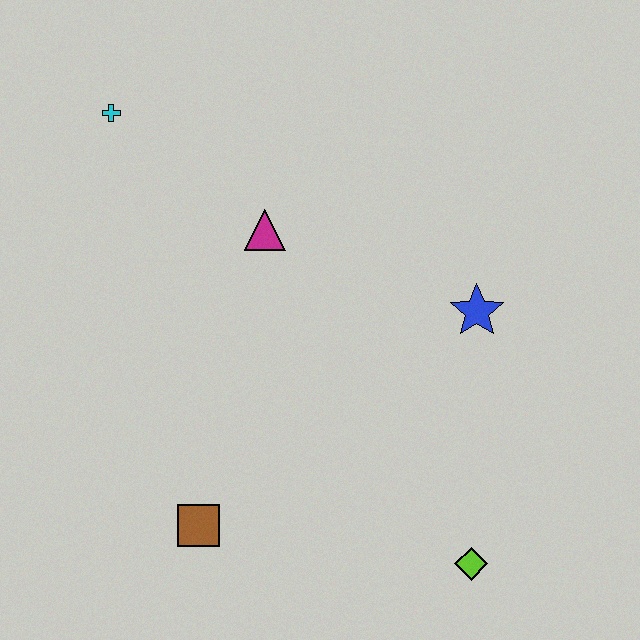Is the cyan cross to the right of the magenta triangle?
No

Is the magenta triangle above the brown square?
Yes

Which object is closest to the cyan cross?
The magenta triangle is closest to the cyan cross.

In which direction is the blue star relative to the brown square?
The blue star is to the right of the brown square.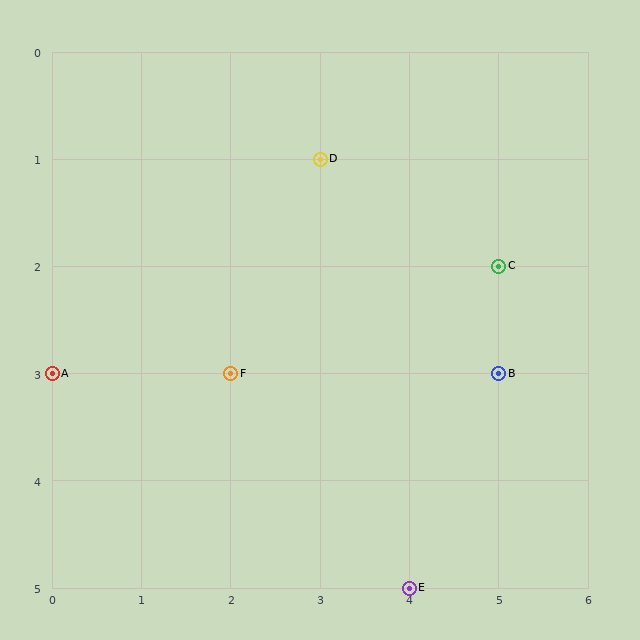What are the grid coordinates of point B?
Point B is at grid coordinates (5, 3).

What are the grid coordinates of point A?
Point A is at grid coordinates (0, 3).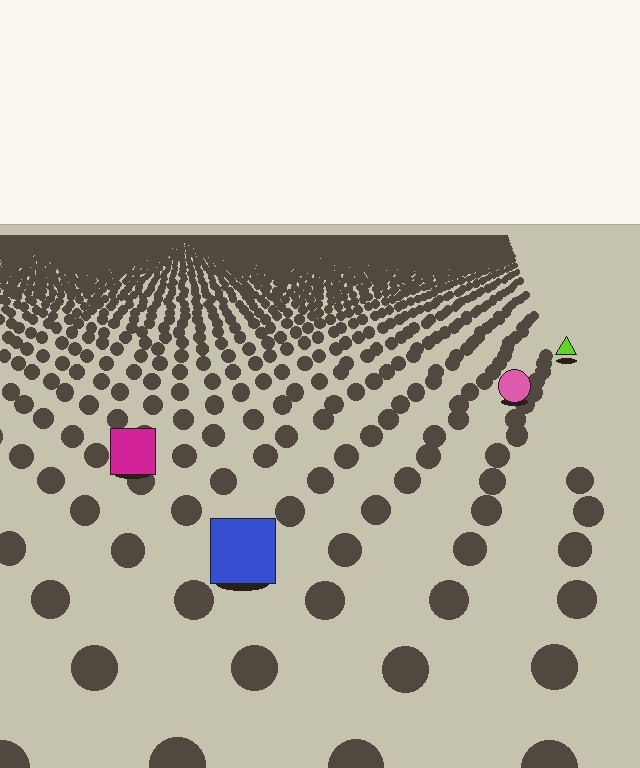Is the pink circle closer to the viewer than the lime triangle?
Yes. The pink circle is closer — you can tell from the texture gradient: the ground texture is coarser near it.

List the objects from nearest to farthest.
From nearest to farthest: the blue square, the magenta square, the pink circle, the lime triangle.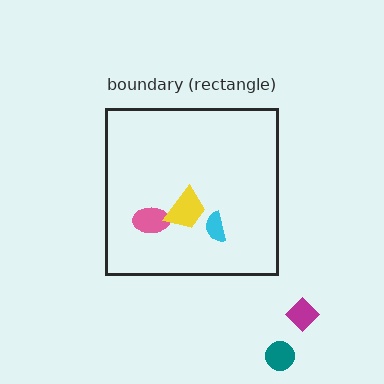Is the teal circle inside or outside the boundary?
Outside.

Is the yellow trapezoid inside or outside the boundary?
Inside.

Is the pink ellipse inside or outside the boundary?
Inside.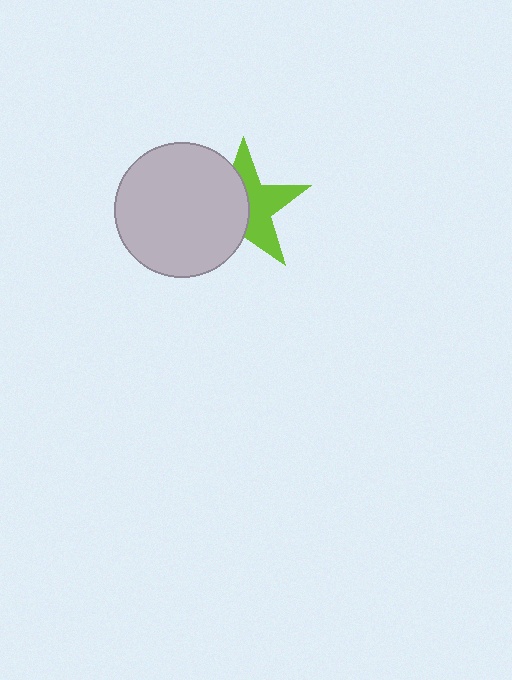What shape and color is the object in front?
The object in front is a light gray circle.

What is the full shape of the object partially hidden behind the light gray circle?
The partially hidden object is a lime star.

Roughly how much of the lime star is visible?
About half of it is visible (roughly 50%).